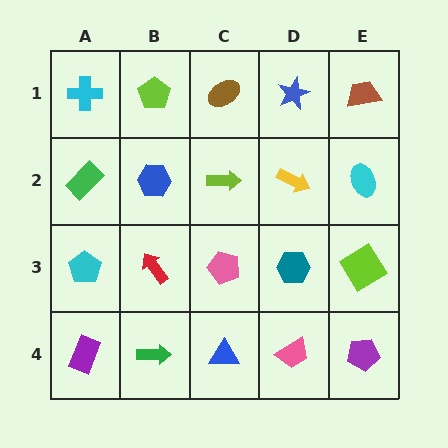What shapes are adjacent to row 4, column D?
A teal hexagon (row 3, column D), a blue triangle (row 4, column C), a purple pentagon (row 4, column E).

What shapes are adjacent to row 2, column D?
A blue star (row 1, column D), a teal hexagon (row 3, column D), a lime arrow (row 2, column C), a cyan ellipse (row 2, column E).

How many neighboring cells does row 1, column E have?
2.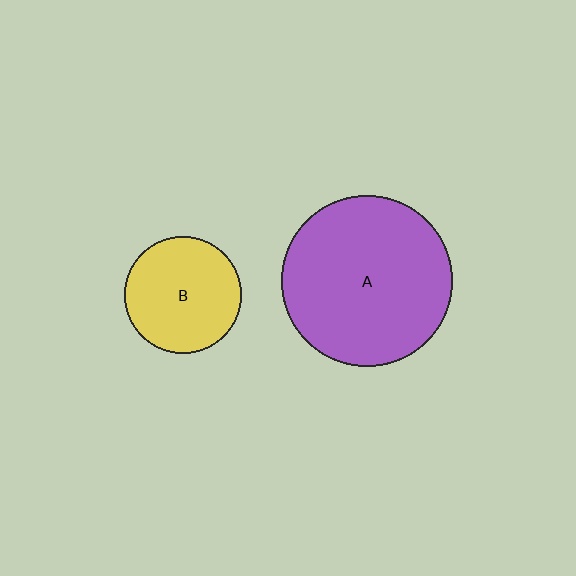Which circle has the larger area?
Circle A (purple).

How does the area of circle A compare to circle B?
Approximately 2.1 times.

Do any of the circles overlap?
No, none of the circles overlap.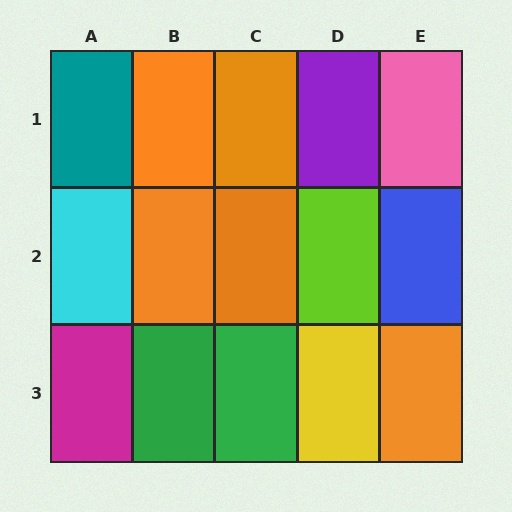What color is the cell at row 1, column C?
Orange.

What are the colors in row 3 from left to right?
Magenta, green, green, yellow, orange.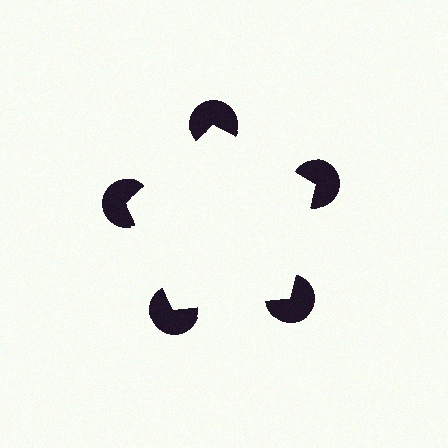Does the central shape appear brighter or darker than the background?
It typically appears slightly brighter than the background, even though no actual brightness change is drawn.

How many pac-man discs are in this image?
There are 5 — one at each vertex of the illusory pentagon.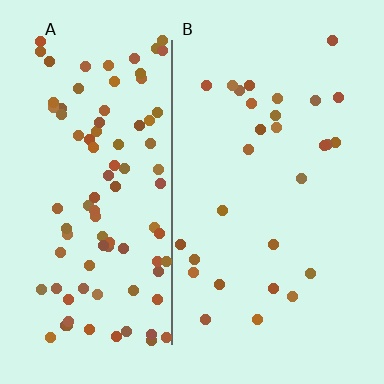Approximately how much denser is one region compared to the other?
Approximately 3.3× — region A over region B.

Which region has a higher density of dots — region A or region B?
A (the left).